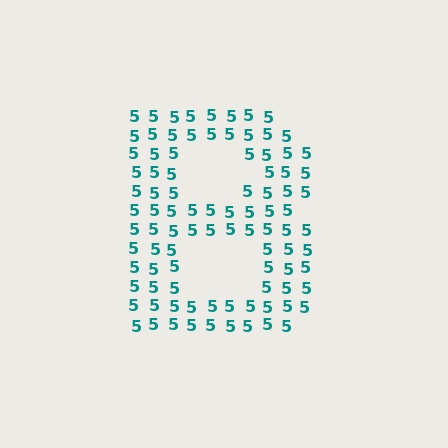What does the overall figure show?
The overall figure shows the letter B.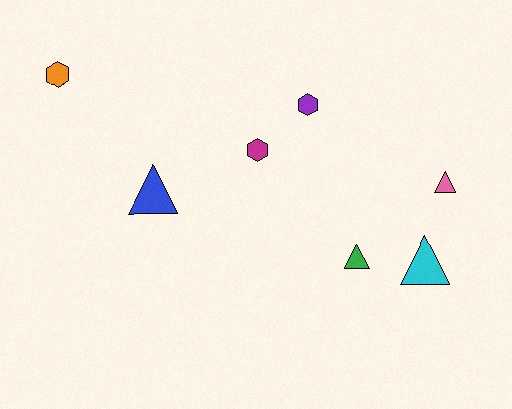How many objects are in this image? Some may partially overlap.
There are 7 objects.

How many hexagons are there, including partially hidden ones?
There are 3 hexagons.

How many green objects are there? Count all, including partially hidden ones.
There is 1 green object.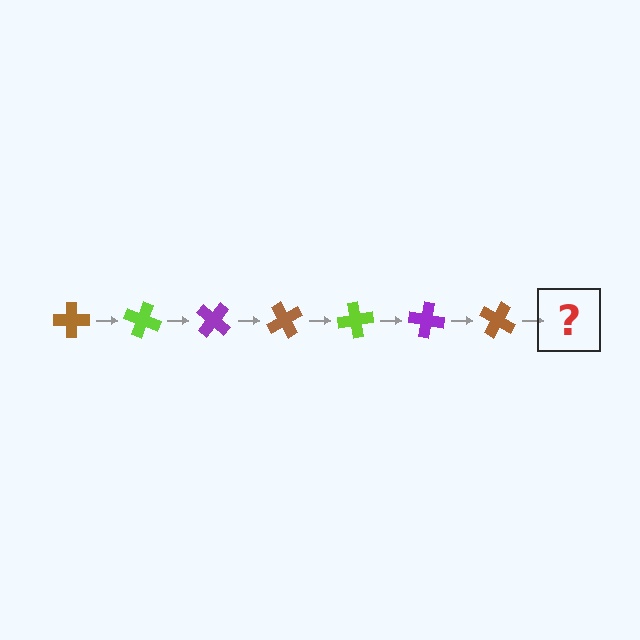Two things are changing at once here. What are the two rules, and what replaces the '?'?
The two rules are that it rotates 20 degrees each step and the color cycles through brown, lime, and purple. The '?' should be a lime cross, rotated 140 degrees from the start.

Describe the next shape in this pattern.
It should be a lime cross, rotated 140 degrees from the start.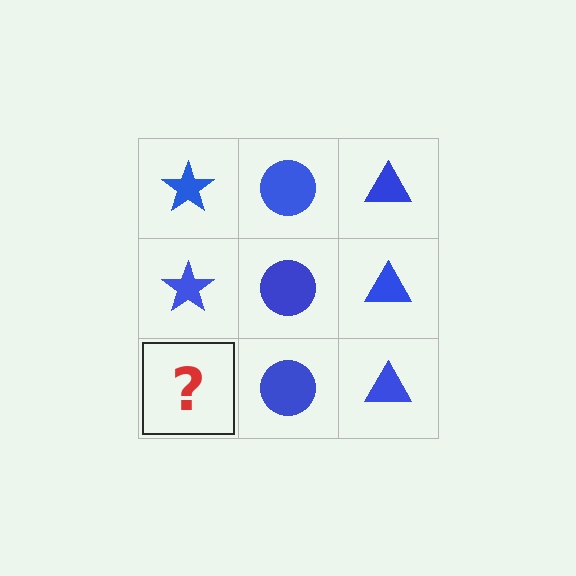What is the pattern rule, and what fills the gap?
The rule is that each column has a consistent shape. The gap should be filled with a blue star.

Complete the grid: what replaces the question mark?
The question mark should be replaced with a blue star.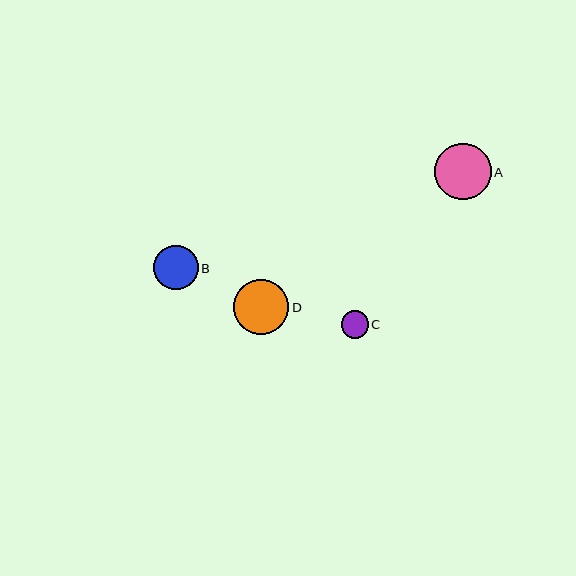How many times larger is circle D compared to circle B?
Circle D is approximately 1.2 times the size of circle B.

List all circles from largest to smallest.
From largest to smallest: A, D, B, C.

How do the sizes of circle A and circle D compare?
Circle A and circle D are approximately the same size.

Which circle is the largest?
Circle A is the largest with a size of approximately 56 pixels.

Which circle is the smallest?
Circle C is the smallest with a size of approximately 27 pixels.